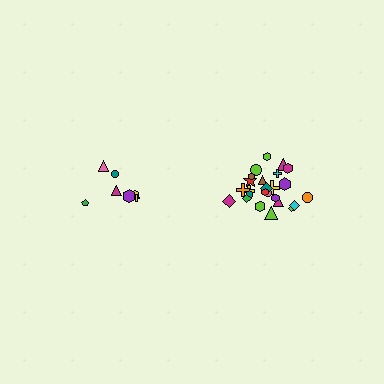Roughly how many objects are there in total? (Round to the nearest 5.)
Roughly 30 objects in total.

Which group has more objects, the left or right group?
The right group.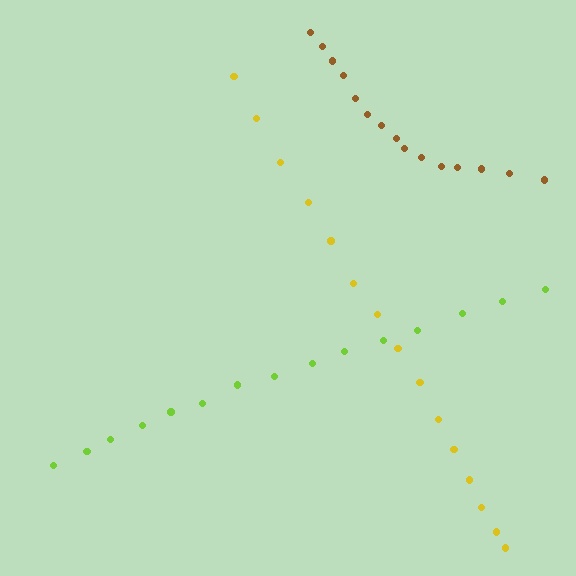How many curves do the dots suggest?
There are 3 distinct paths.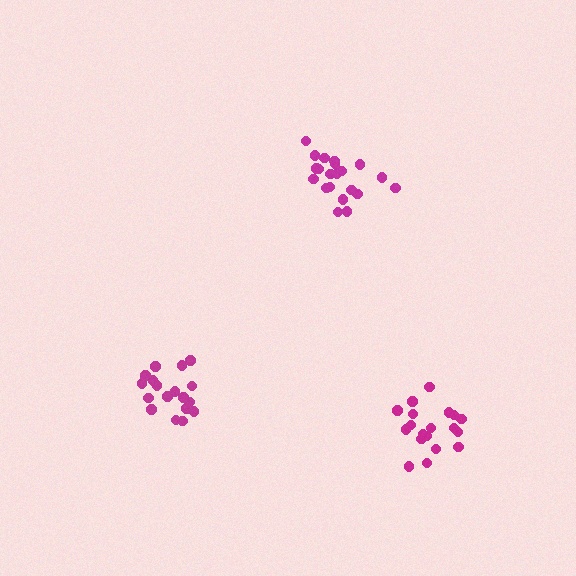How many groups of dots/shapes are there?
There are 3 groups.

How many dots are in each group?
Group 1: 21 dots, Group 2: 19 dots, Group 3: 19 dots (59 total).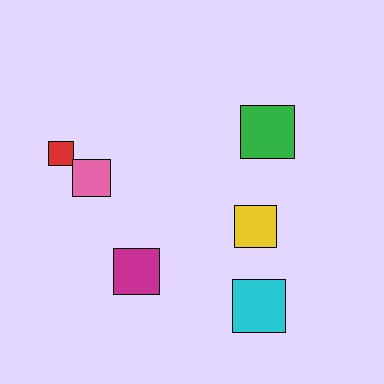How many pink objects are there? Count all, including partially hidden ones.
There is 1 pink object.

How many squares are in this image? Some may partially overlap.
There are 6 squares.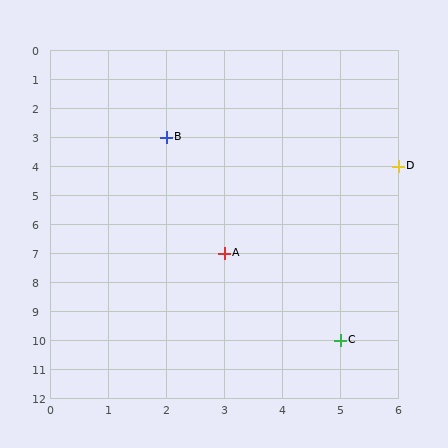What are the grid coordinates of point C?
Point C is at grid coordinates (5, 10).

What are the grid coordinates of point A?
Point A is at grid coordinates (3, 7).